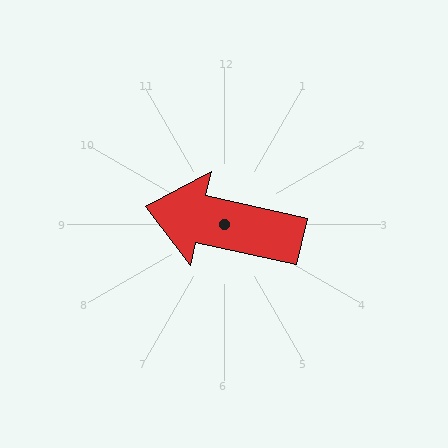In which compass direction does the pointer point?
West.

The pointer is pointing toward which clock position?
Roughly 9 o'clock.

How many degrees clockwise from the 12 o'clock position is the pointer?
Approximately 283 degrees.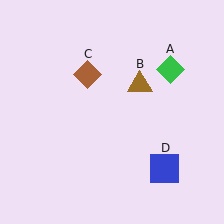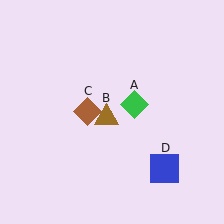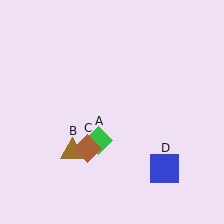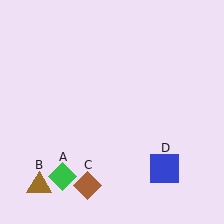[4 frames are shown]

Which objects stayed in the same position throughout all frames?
Blue square (object D) remained stationary.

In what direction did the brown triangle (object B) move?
The brown triangle (object B) moved down and to the left.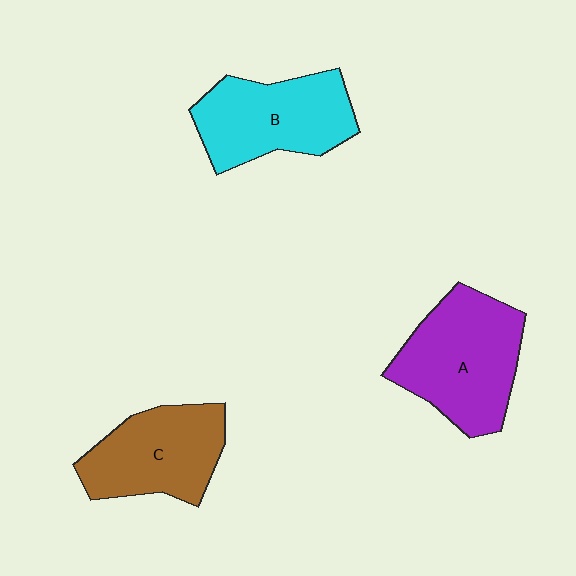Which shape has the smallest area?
Shape C (brown).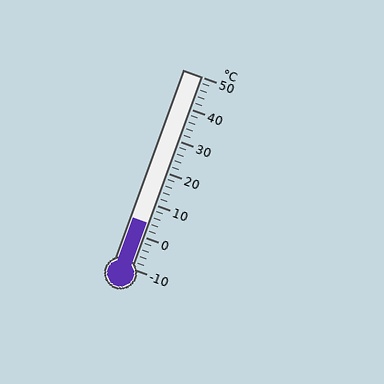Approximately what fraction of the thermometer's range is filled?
The thermometer is filled to approximately 25% of its range.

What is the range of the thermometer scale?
The thermometer scale ranges from -10°C to 50°C.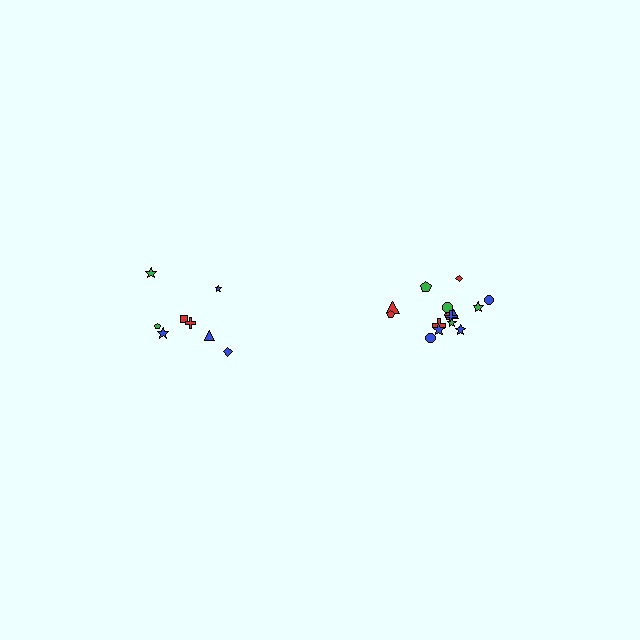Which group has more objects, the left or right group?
The right group.